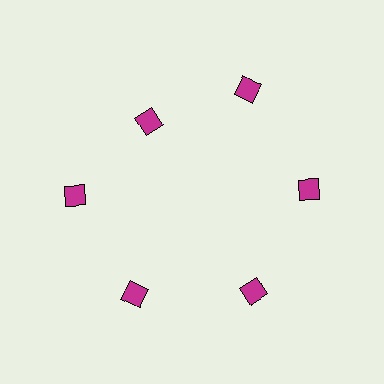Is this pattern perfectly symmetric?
No. The 6 magenta diamonds are arranged in a ring, but one element near the 11 o'clock position is pulled inward toward the center, breaking the 6-fold rotational symmetry.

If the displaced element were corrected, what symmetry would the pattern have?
It would have 6-fold rotational symmetry — the pattern would map onto itself every 60 degrees.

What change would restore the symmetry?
The symmetry would be restored by moving it outward, back onto the ring so that all 6 diamonds sit at equal angles and equal distance from the center.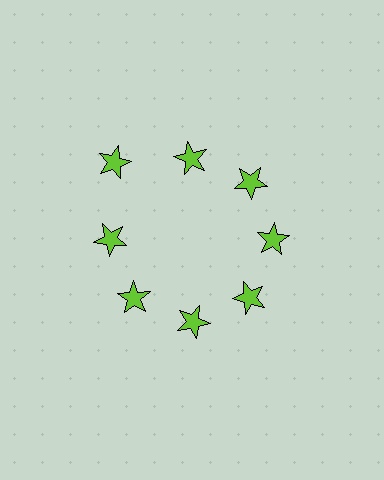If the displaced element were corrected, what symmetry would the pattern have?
It would have 8-fold rotational symmetry — the pattern would map onto itself every 45 degrees.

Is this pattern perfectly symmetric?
No. The 8 lime stars are arranged in a ring, but one element near the 10 o'clock position is pushed outward from the center, breaking the 8-fold rotational symmetry.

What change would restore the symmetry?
The symmetry would be restored by moving it inward, back onto the ring so that all 8 stars sit at equal angles and equal distance from the center.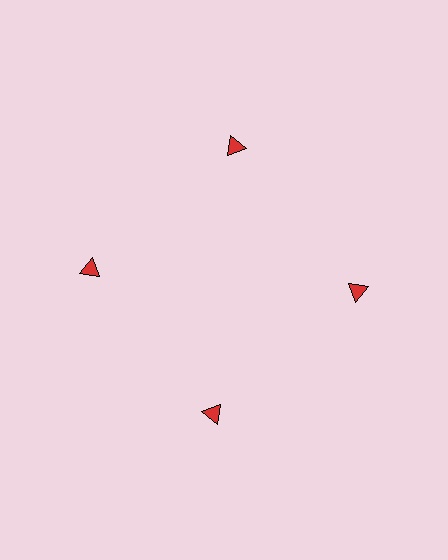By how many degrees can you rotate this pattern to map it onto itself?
The pattern maps onto itself every 90 degrees of rotation.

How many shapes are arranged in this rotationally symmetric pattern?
There are 4 shapes, arranged in 4 groups of 1.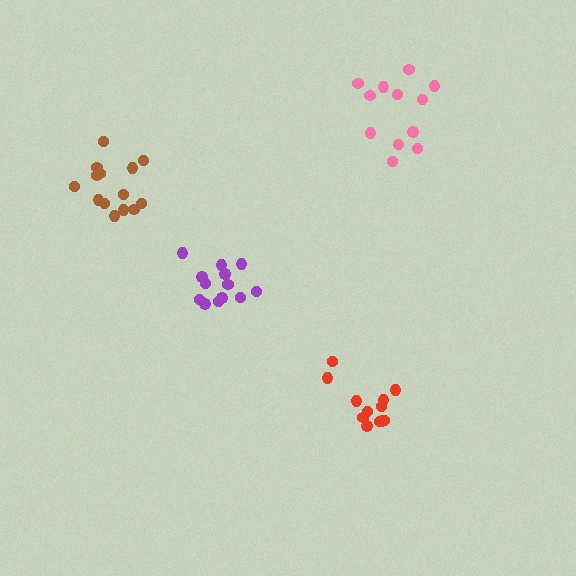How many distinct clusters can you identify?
There are 4 distinct clusters.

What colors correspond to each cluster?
The clusters are colored: purple, brown, pink, red.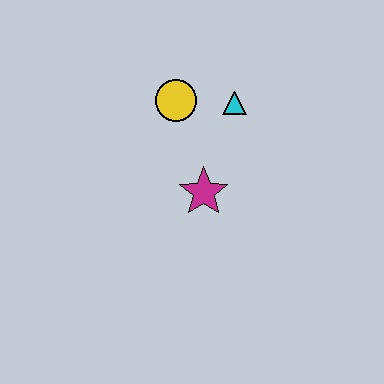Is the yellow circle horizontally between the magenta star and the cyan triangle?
No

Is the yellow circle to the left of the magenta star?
Yes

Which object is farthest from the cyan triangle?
The magenta star is farthest from the cyan triangle.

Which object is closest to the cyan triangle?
The yellow circle is closest to the cyan triangle.